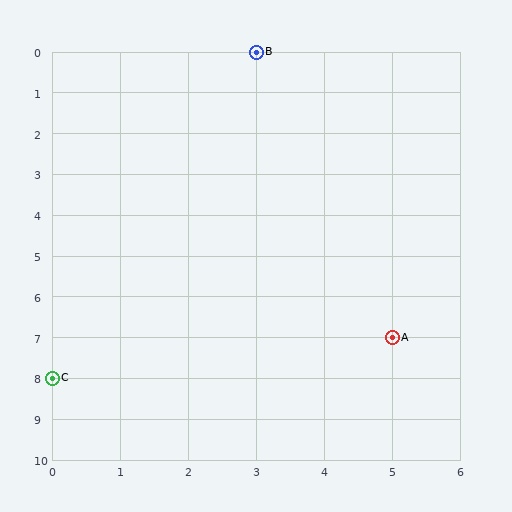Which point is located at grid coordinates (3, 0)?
Point B is at (3, 0).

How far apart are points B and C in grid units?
Points B and C are 3 columns and 8 rows apart (about 8.5 grid units diagonally).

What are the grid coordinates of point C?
Point C is at grid coordinates (0, 8).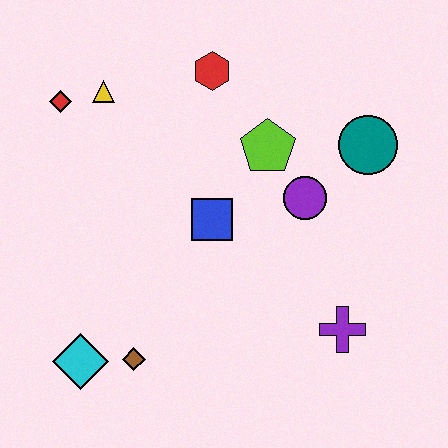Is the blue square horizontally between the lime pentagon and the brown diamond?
Yes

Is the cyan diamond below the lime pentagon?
Yes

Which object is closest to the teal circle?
The purple circle is closest to the teal circle.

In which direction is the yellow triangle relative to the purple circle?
The yellow triangle is to the left of the purple circle.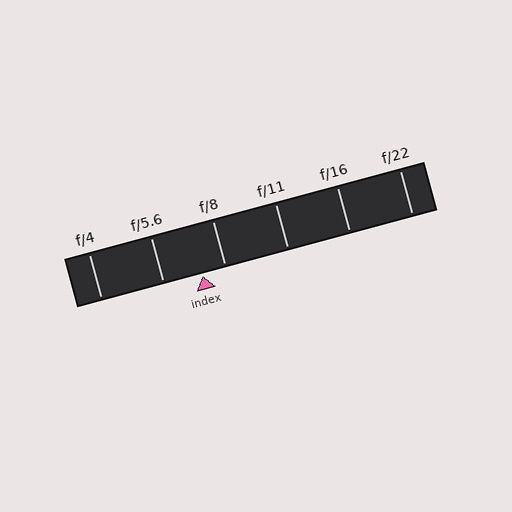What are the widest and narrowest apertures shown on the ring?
The widest aperture shown is f/4 and the narrowest is f/22.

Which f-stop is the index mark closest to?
The index mark is closest to f/8.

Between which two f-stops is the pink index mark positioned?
The index mark is between f/5.6 and f/8.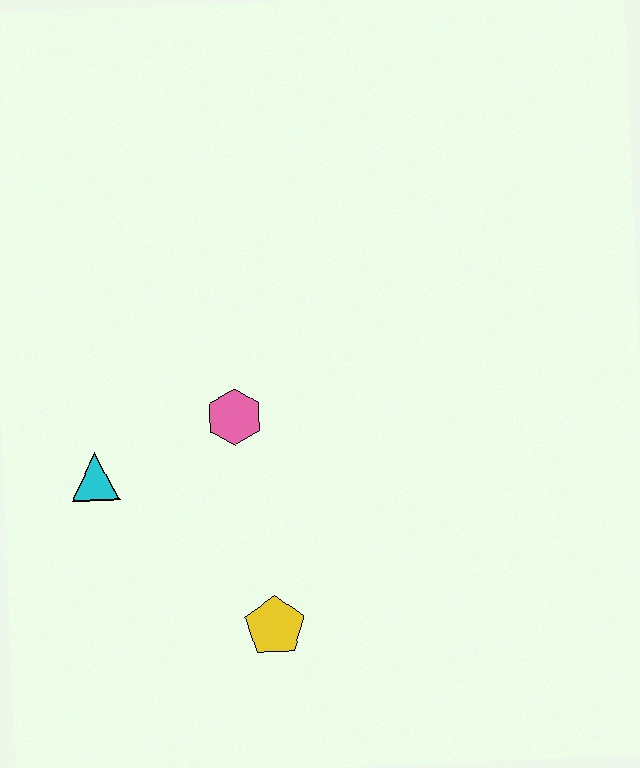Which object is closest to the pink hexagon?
The cyan triangle is closest to the pink hexagon.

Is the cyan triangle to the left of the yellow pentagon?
Yes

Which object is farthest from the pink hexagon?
The yellow pentagon is farthest from the pink hexagon.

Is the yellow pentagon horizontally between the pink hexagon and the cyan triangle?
No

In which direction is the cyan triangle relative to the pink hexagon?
The cyan triangle is to the left of the pink hexagon.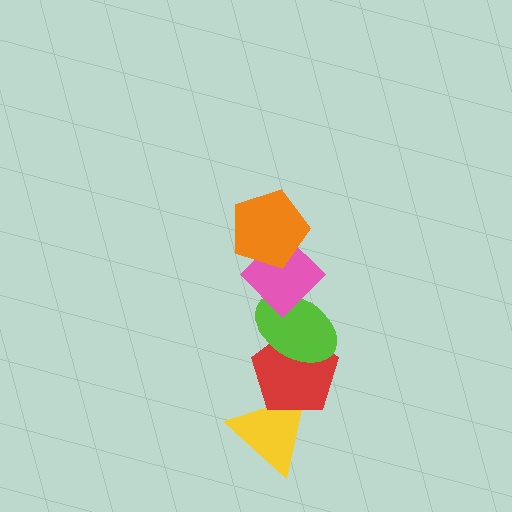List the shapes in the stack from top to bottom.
From top to bottom: the orange pentagon, the pink diamond, the lime ellipse, the red pentagon, the yellow triangle.